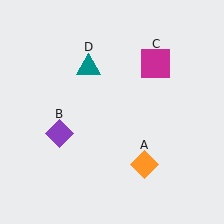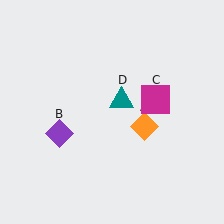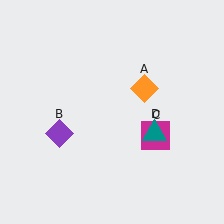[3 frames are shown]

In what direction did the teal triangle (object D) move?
The teal triangle (object D) moved down and to the right.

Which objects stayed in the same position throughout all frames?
Purple diamond (object B) remained stationary.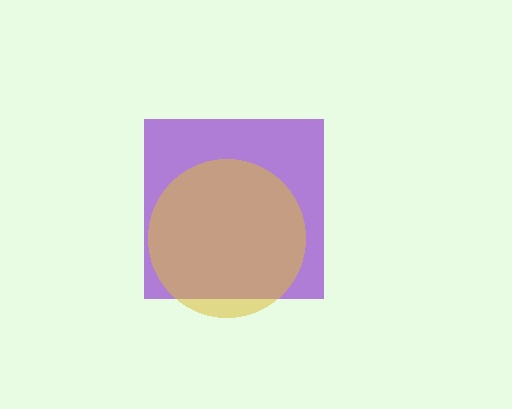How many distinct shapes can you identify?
There are 2 distinct shapes: a purple square, a yellow circle.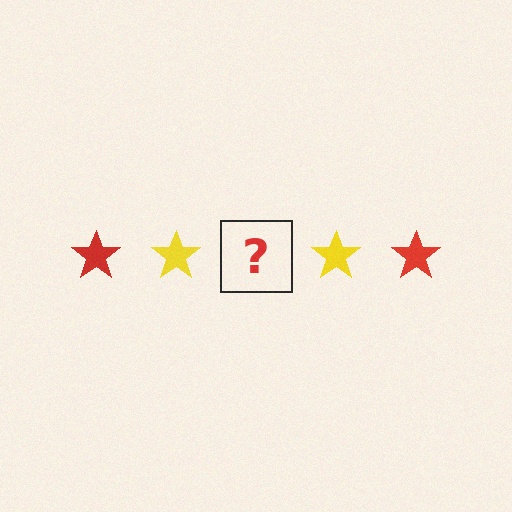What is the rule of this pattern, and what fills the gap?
The rule is that the pattern cycles through red, yellow stars. The gap should be filled with a red star.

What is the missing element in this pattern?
The missing element is a red star.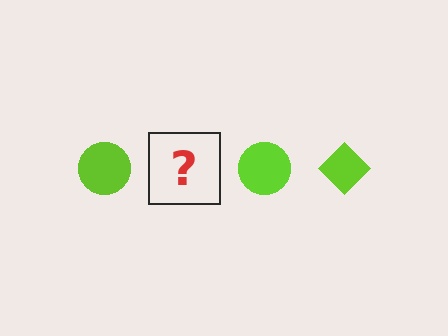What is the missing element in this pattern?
The missing element is a lime diamond.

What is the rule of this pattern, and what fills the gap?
The rule is that the pattern cycles through circle, diamond shapes in lime. The gap should be filled with a lime diamond.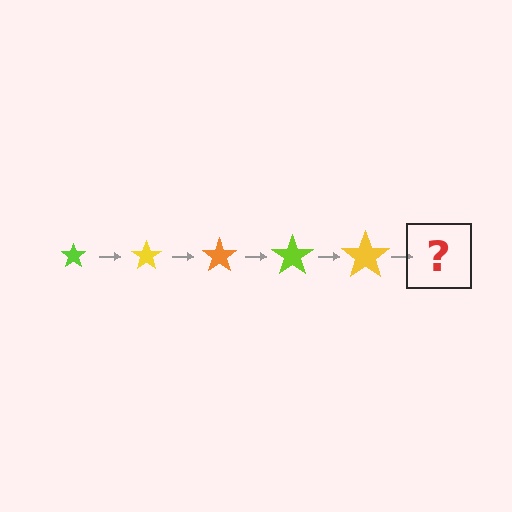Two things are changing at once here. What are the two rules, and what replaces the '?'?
The two rules are that the star grows larger each step and the color cycles through lime, yellow, and orange. The '?' should be an orange star, larger than the previous one.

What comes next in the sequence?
The next element should be an orange star, larger than the previous one.